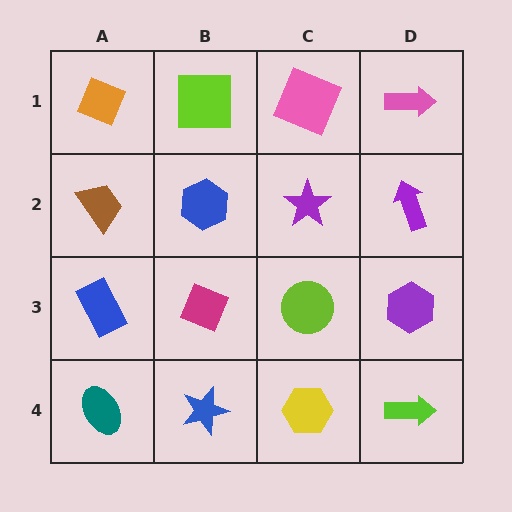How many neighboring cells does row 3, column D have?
3.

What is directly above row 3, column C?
A purple star.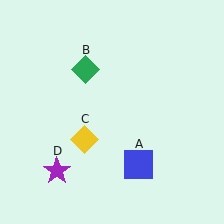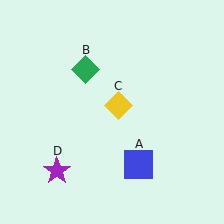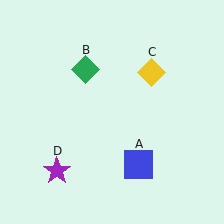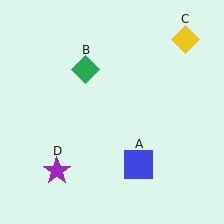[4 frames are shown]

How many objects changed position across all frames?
1 object changed position: yellow diamond (object C).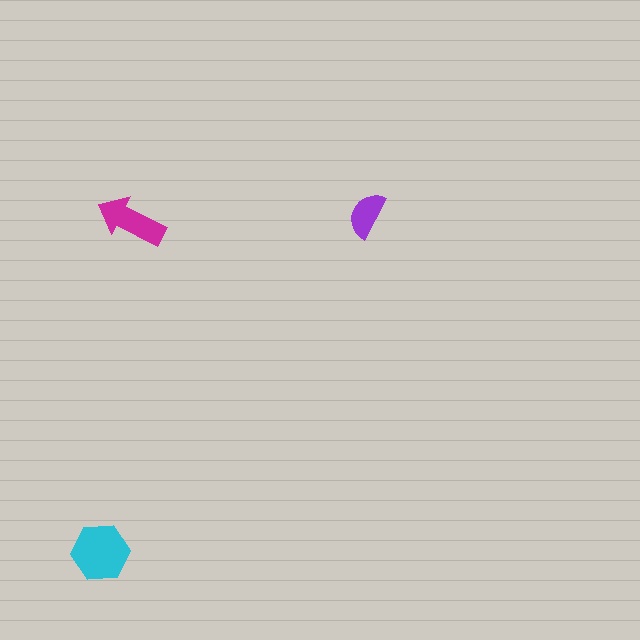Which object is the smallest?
The purple semicircle.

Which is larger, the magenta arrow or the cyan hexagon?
The cyan hexagon.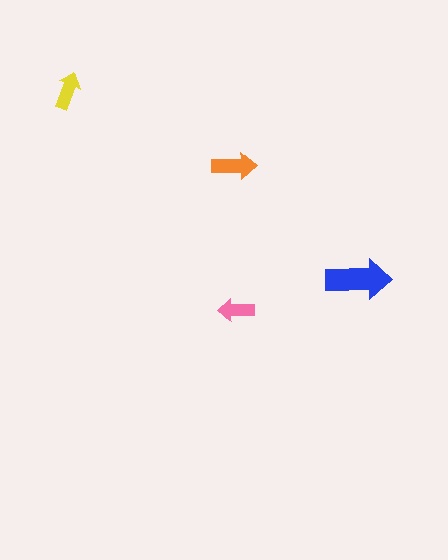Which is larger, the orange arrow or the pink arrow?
The orange one.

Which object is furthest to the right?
The blue arrow is rightmost.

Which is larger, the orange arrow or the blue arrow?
The blue one.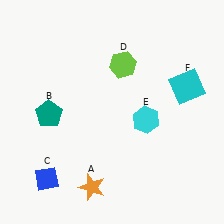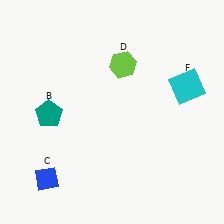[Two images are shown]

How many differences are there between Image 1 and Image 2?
There are 2 differences between the two images.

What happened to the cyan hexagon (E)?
The cyan hexagon (E) was removed in Image 2. It was in the bottom-right area of Image 1.